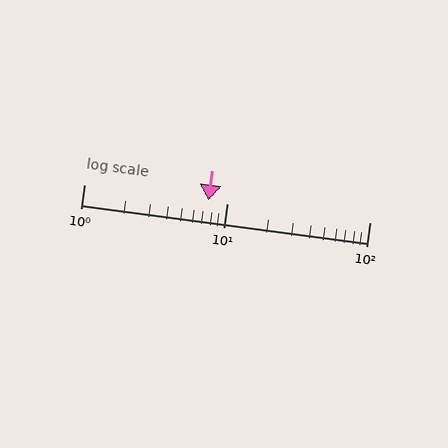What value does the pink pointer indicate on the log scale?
The pointer indicates approximately 7.4.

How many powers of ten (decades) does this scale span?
The scale spans 2 decades, from 1 to 100.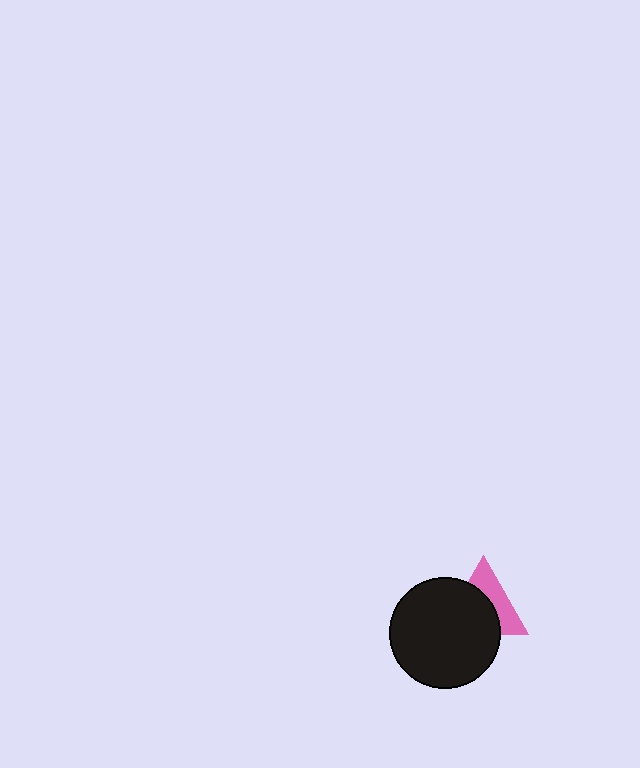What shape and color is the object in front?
The object in front is a black circle.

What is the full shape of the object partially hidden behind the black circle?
The partially hidden object is a pink triangle.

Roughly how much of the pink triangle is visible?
A small part of it is visible (roughly 43%).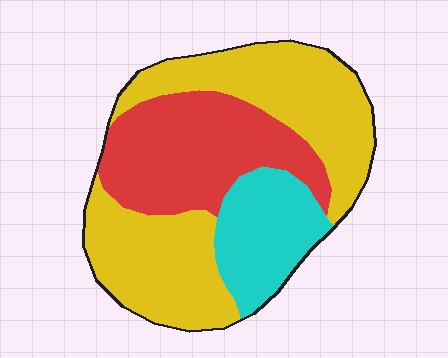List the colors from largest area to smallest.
From largest to smallest: yellow, red, cyan.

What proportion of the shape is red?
Red takes up between a sixth and a third of the shape.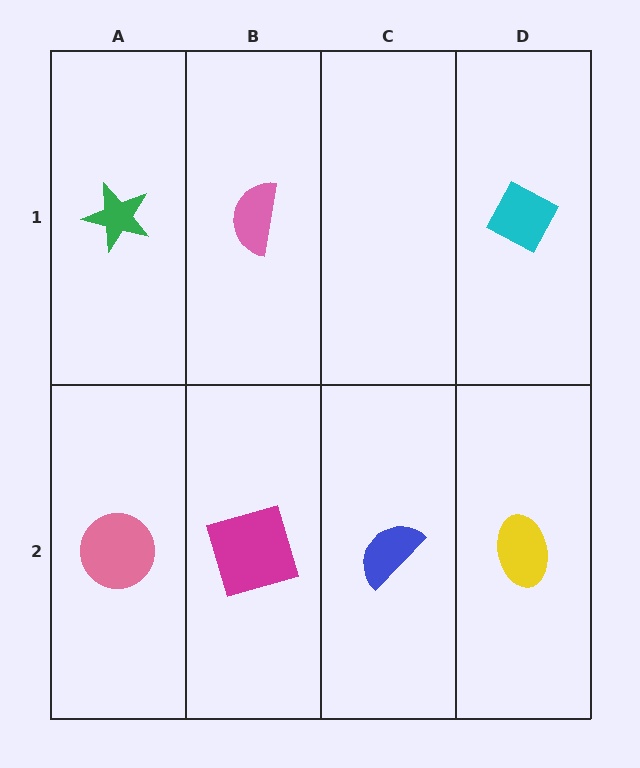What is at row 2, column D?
A yellow ellipse.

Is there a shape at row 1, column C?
No, that cell is empty.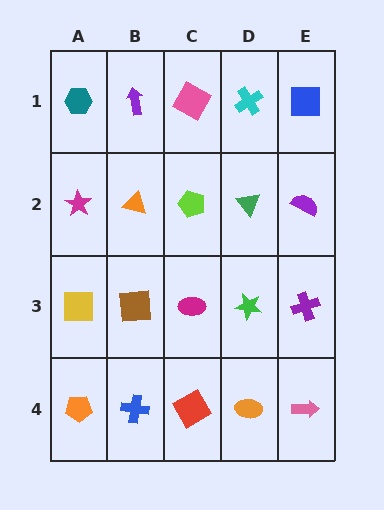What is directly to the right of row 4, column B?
A red diamond.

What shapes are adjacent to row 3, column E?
A purple semicircle (row 2, column E), a pink arrow (row 4, column E), a green star (row 3, column D).